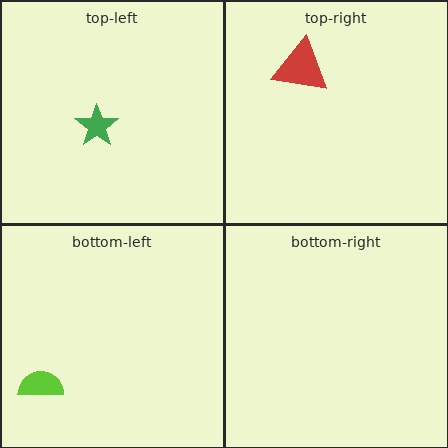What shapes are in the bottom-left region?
The lime semicircle.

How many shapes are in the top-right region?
1.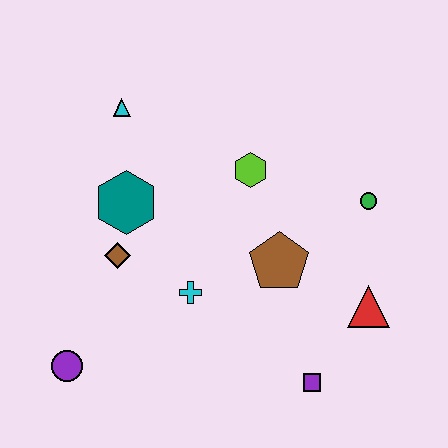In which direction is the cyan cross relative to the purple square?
The cyan cross is to the left of the purple square.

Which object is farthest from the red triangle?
The cyan triangle is farthest from the red triangle.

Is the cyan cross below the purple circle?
No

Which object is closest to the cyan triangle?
The teal hexagon is closest to the cyan triangle.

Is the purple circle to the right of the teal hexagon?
No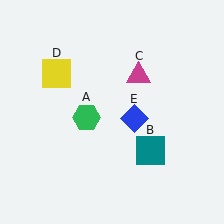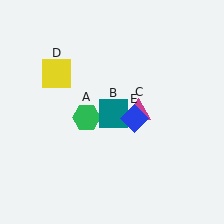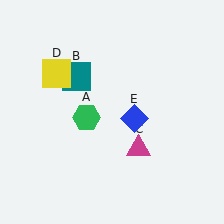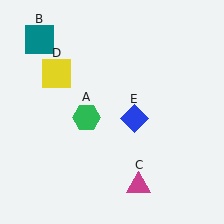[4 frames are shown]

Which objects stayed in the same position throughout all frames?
Green hexagon (object A) and yellow square (object D) and blue diamond (object E) remained stationary.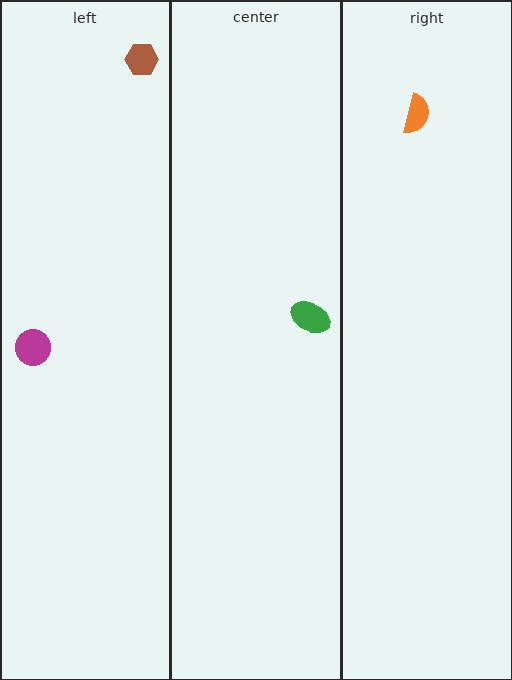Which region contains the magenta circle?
The left region.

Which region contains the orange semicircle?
The right region.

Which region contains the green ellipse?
The center region.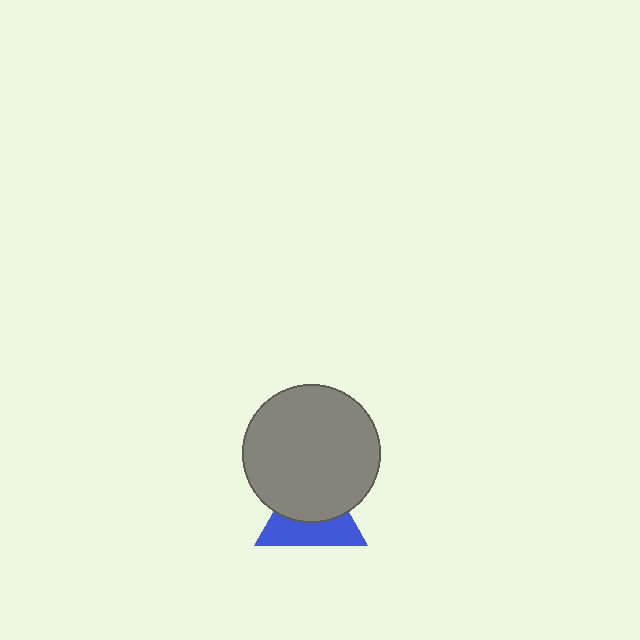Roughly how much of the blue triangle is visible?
About half of it is visible (roughly 46%).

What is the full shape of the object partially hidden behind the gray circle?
The partially hidden object is a blue triangle.